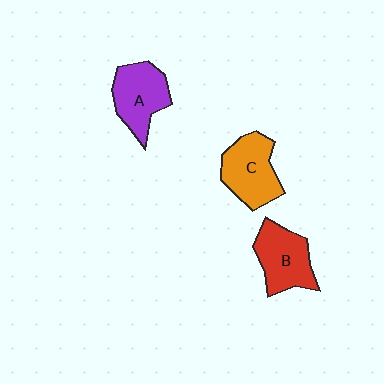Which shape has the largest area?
Shape C (orange).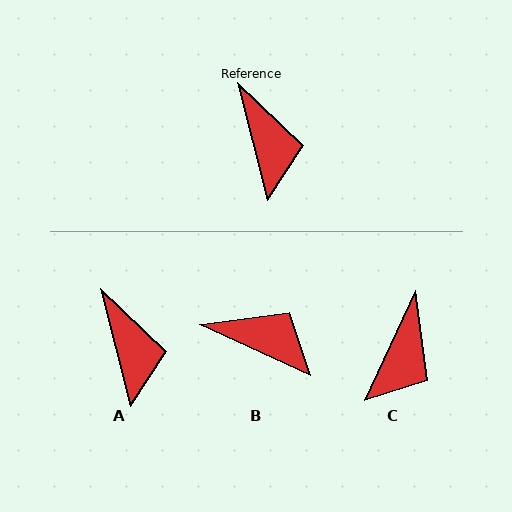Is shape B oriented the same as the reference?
No, it is off by about 51 degrees.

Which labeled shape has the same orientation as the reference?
A.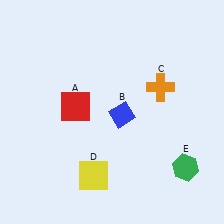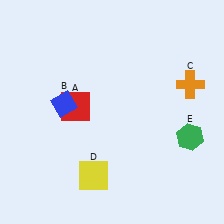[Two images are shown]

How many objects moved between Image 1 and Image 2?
3 objects moved between the two images.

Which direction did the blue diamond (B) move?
The blue diamond (B) moved left.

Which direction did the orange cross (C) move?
The orange cross (C) moved right.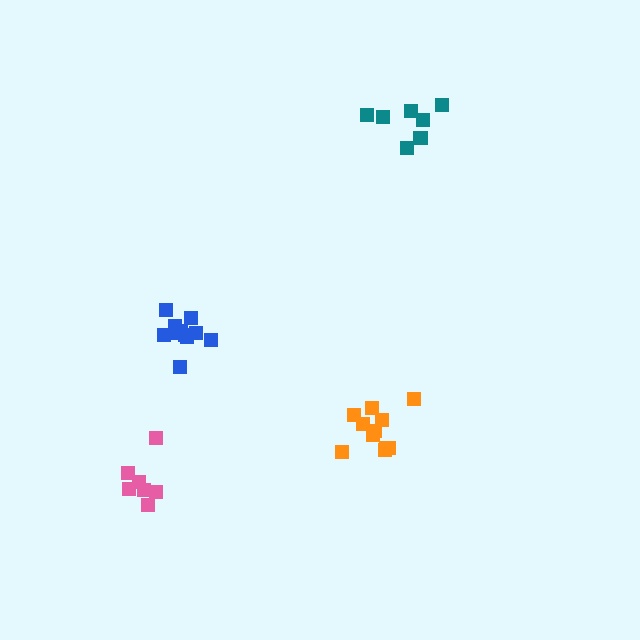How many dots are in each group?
Group 1: 8 dots, Group 2: 11 dots, Group 3: 7 dots, Group 4: 11 dots (37 total).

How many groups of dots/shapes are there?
There are 4 groups.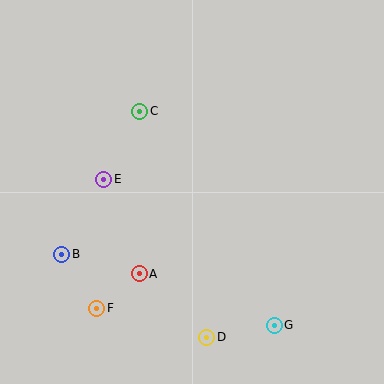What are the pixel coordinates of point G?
Point G is at (274, 325).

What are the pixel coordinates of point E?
Point E is at (104, 179).